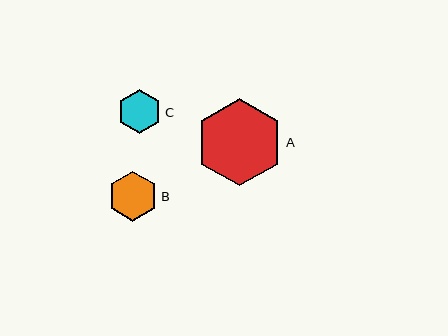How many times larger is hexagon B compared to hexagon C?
Hexagon B is approximately 1.1 times the size of hexagon C.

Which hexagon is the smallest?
Hexagon C is the smallest with a size of approximately 44 pixels.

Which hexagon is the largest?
Hexagon A is the largest with a size of approximately 88 pixels.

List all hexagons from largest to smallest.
From largest to smallest: A, B, C.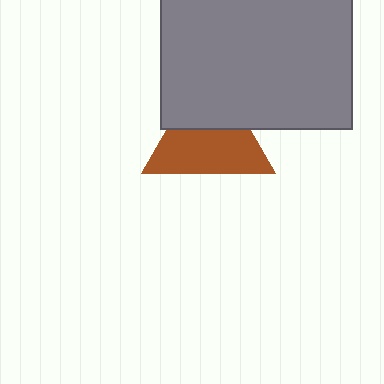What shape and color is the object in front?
The object in front is a gray square.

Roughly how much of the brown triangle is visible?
About half of it is visible (roughly 61%).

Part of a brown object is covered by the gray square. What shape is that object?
It is a triangle.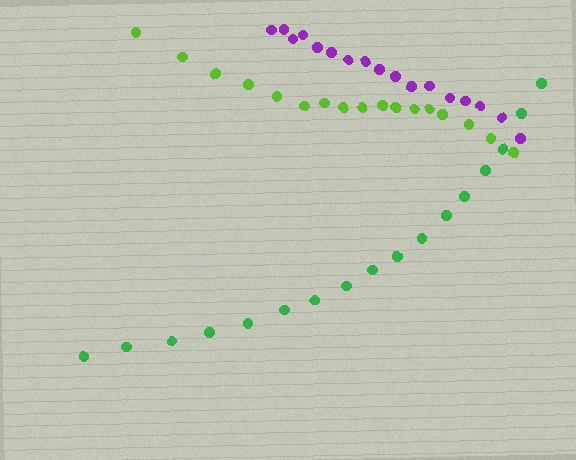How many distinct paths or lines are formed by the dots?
There are 3 distinct paths.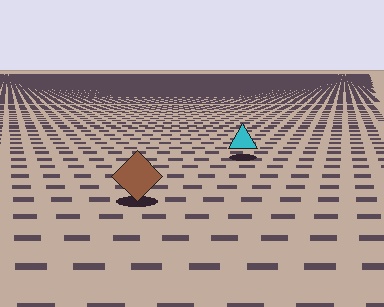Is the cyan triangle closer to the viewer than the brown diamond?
No. The brown diamond is closer — you can tell from the texture gradient: the ground texture is coarser near it.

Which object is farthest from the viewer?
The cyan triangle is farthest from the viewer. It appears smaller and the ground texture around it is denser.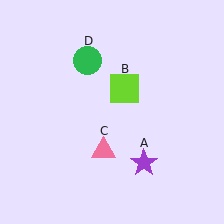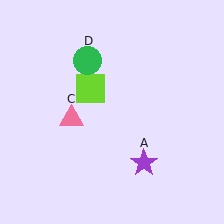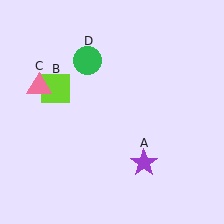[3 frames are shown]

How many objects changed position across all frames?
2 objects changed position: lime square (object B), pink triangle (object C).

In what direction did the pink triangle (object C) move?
The pink triangle (object C) moved up and to the left.